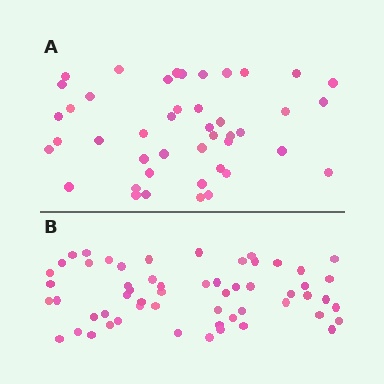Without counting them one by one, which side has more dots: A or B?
Region B (the bottom region) has more dots.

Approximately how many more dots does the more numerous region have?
Region B has approximately 15 more dots than region A.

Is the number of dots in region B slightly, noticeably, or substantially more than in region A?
Region B has noticeably more, but not dramatically so. The ratio is roughly 1.3 to 1.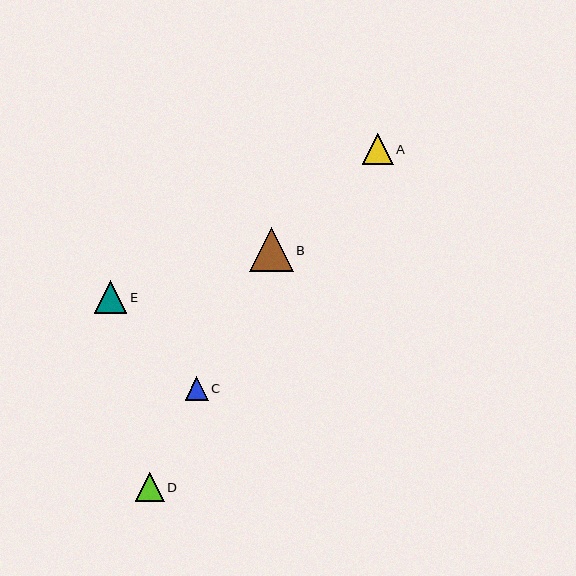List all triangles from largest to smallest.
From largest to smallest: B, E, A, D, C.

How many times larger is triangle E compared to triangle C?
Triangle E is approximately 1.4 times the size of triangle C.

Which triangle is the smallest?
Triangle C is the smallest with a size of approximately 23 pixels.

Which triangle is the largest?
Triangle B is the largest with a size of approximately 43 pixels.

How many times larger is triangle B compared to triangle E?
Triangle B is approximately 1.3 times the size of triangle E.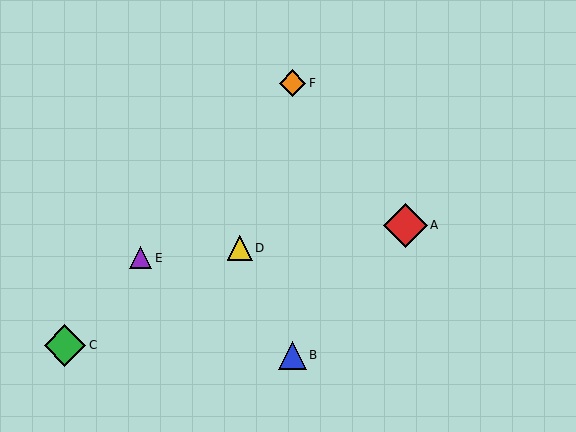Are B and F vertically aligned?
Yes, both are at x≈292.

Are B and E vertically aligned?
No, B is at x≈292 and E is at x≈141.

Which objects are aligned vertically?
Objects B, F are aligned vertically.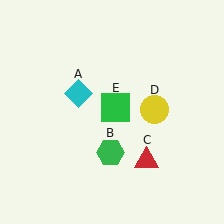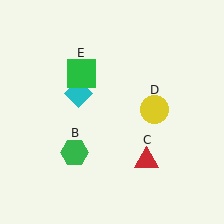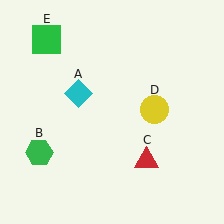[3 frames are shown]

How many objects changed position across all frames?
2 objects changed position: green hexagon (object B), green square (object E).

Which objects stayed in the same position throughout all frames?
Cyan diamond (object A) and red triangle (object C) and yellow circle (object D) remained stationary.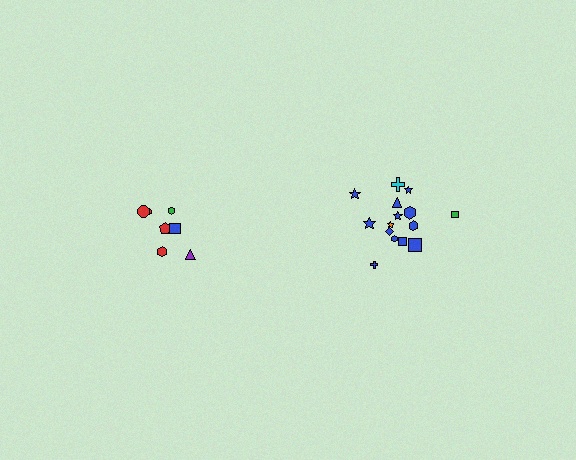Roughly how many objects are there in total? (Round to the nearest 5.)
Roughly 20 objects in total.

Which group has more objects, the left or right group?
The right group.